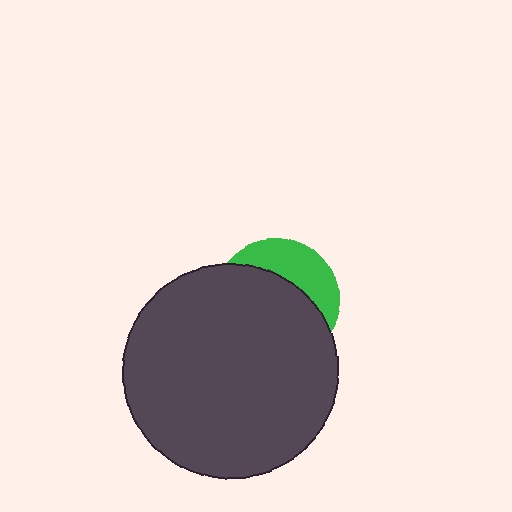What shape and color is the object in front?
The object in front is a dark gray circle.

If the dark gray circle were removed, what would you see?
You would see the complete green circle.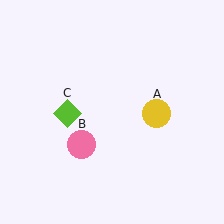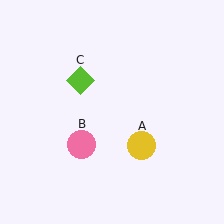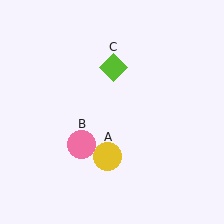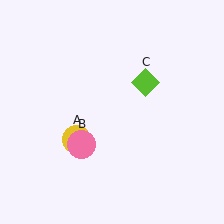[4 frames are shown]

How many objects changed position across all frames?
2 objects changed position: yellow circle (object A), lime diamond (object C).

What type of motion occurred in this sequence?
The yellow circle (object A), lime diamond (object C) rotated clockwise around the center of the scene.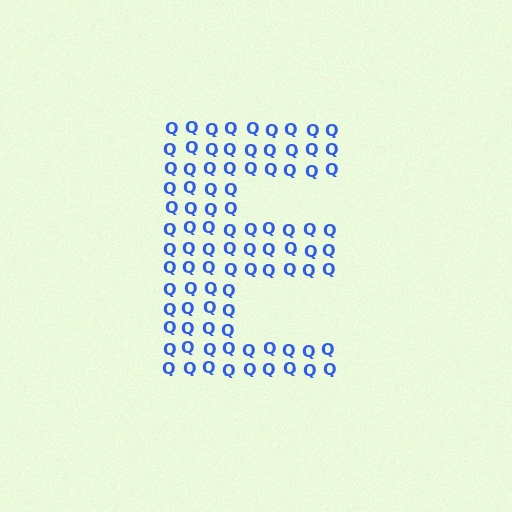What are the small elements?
The small elements are letter Q's.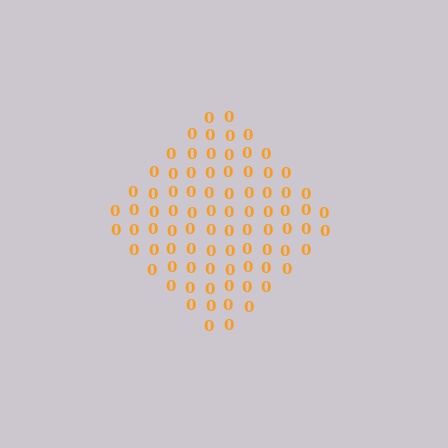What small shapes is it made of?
It is made of small digit 0's.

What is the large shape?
The large shape is a diamond.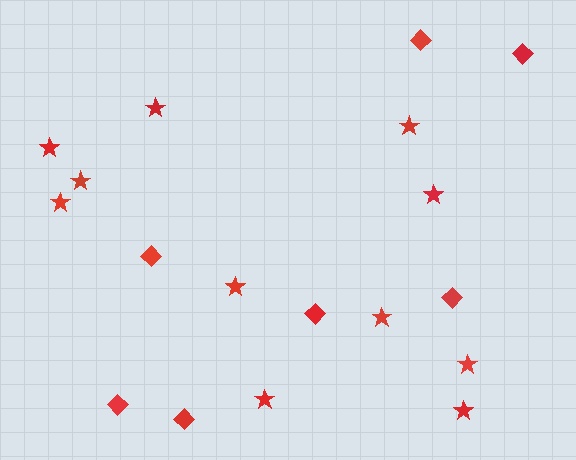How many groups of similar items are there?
There are 2 groups: one group of stars (11) and one group of diamonds (7).